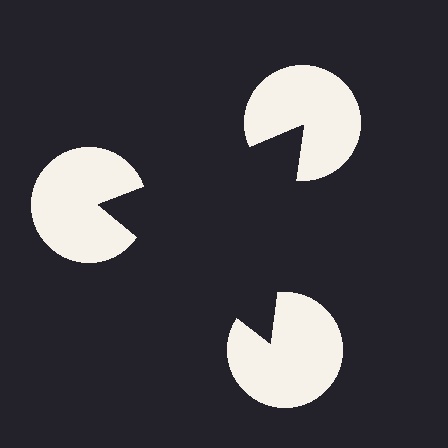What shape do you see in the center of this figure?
An illusory triangle — its edges are inferred from the aligned wedge cuts in the pac-man discs, not physically drawn.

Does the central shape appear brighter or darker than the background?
It typically appears slightly darker than the background, even though no actual brightness change is drawn.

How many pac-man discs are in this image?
There are 3 — one at each vertex of the illusory triangle.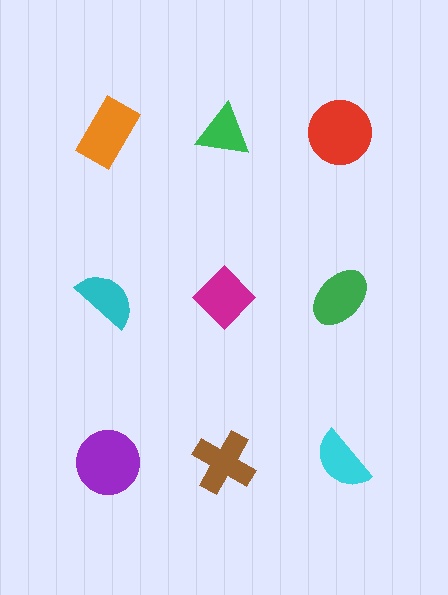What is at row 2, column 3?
A green ellipse.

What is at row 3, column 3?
A cyan semicircle.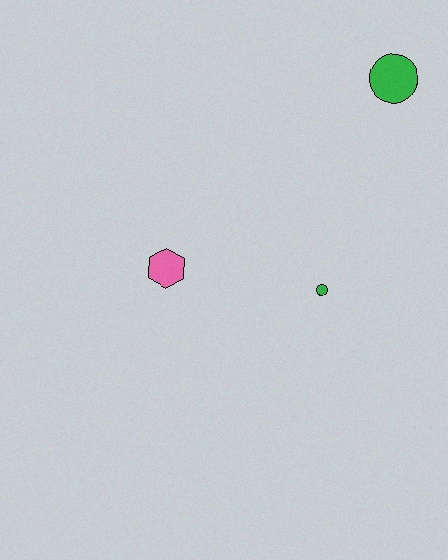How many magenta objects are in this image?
There are no magenta objects.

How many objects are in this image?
There are 3 objects.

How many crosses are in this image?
There are no crosses.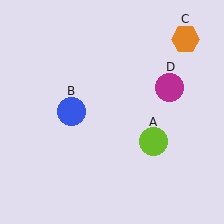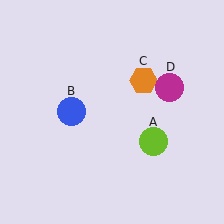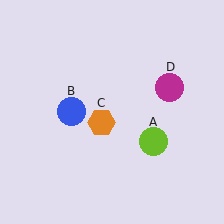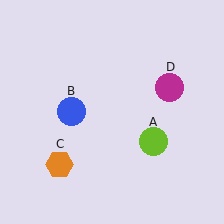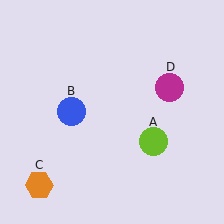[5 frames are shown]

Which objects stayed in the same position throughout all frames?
Lime circle (object A) and blue circle (object B) and magenta circle (object D) remained stationary.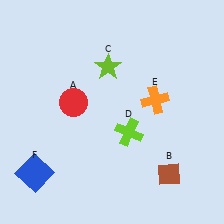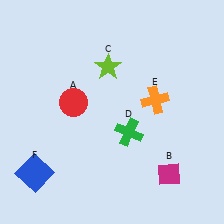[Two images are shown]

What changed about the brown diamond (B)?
In Image 1, B is brown. In Image 2, it changed to magenta.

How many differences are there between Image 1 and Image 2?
There are 2 differences between the two images.